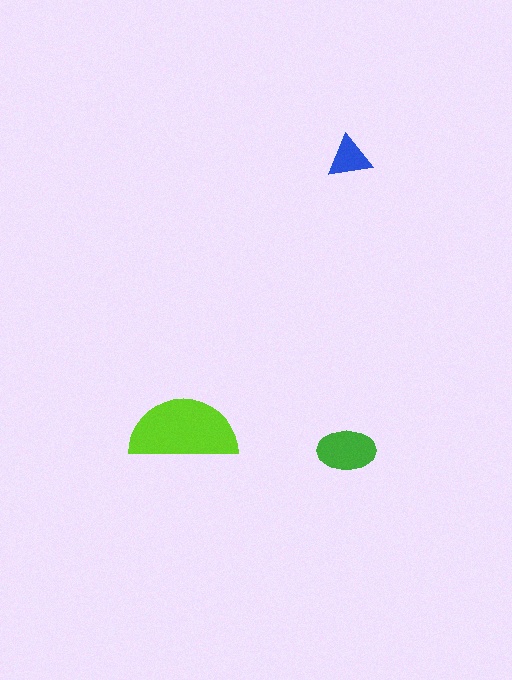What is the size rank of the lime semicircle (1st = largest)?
1st.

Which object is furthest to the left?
The lime semicircle is leftmost.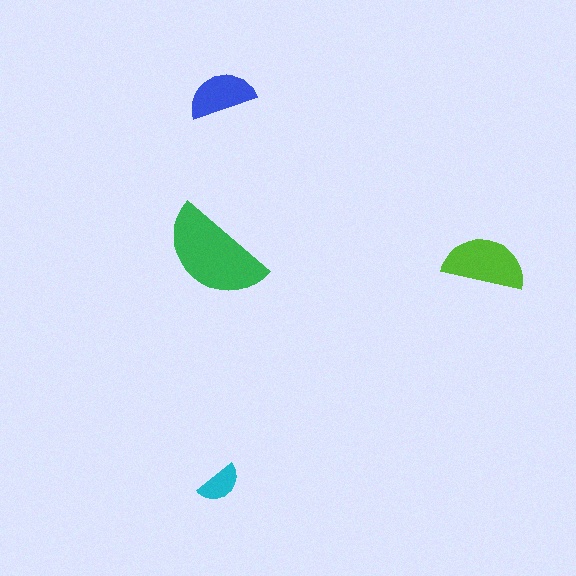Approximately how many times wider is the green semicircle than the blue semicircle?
About 1.5 times wider.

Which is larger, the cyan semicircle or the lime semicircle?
The lime one.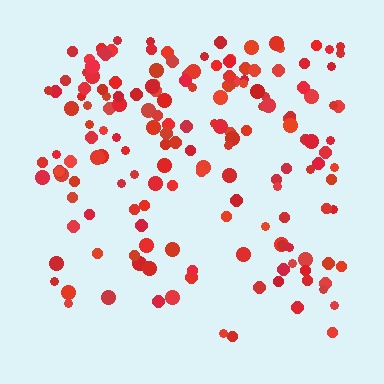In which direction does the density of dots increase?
From bottom to top, with the top side densest.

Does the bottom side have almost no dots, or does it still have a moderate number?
Still a moderate number, just noticeably fewer than the top.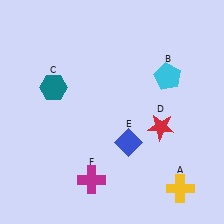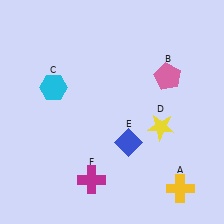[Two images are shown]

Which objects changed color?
B changed from cyan to pink. C changed from teal to cyan. D changed from red to yellow.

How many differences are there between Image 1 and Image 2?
There are 3 differences between the two images.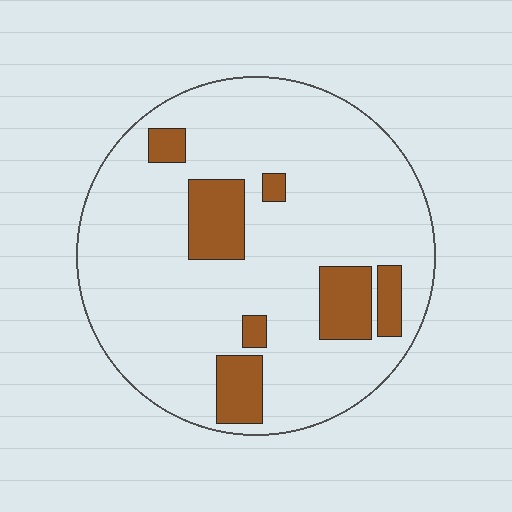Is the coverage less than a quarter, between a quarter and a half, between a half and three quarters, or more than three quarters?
Less than a quarter.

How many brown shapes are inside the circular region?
7.